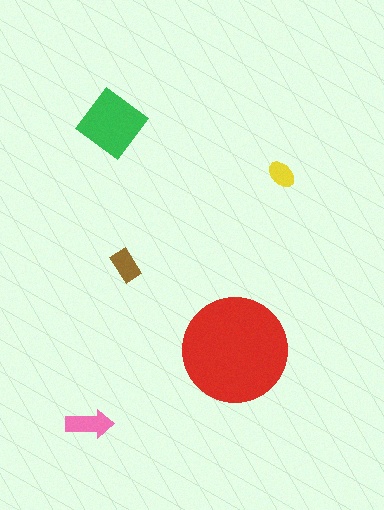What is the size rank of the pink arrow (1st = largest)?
3rd.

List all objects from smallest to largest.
The yellow ellipse, the brown rectangle, the pink arrow, the green diamond, the red circle.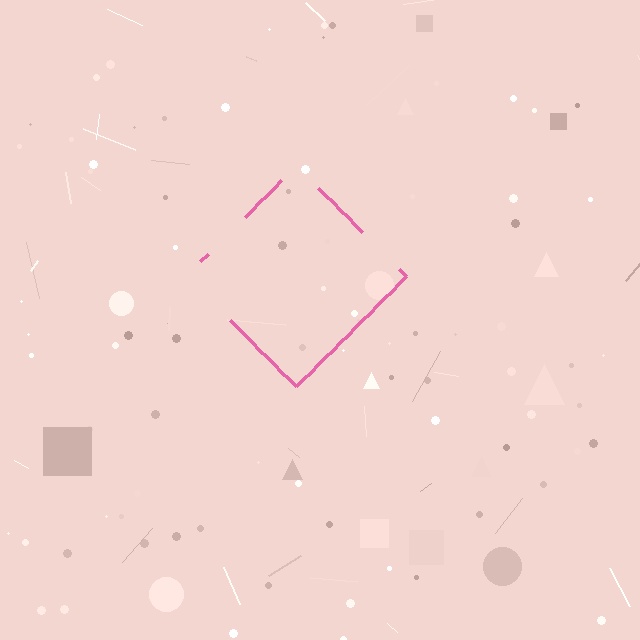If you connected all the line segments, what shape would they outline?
They would outline a diamond.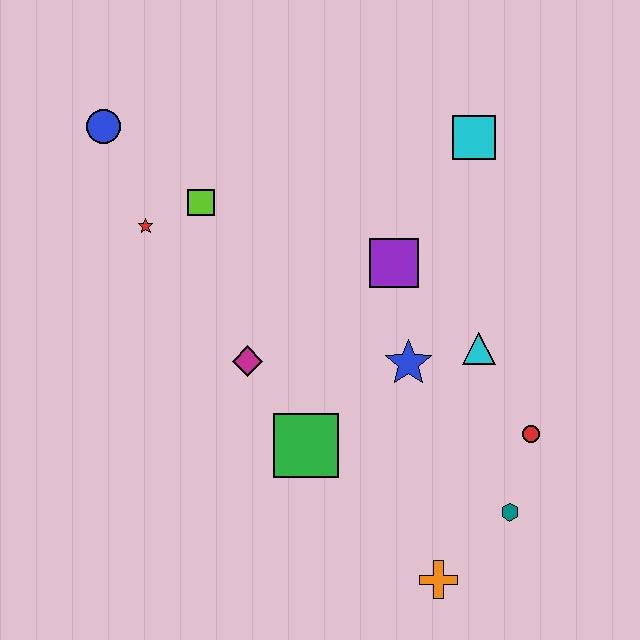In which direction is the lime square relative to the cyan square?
The lime square is to the left of the cyan square.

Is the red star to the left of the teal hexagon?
Yes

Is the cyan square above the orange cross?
Yes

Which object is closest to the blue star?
The cyan triangle is closest to the blue star.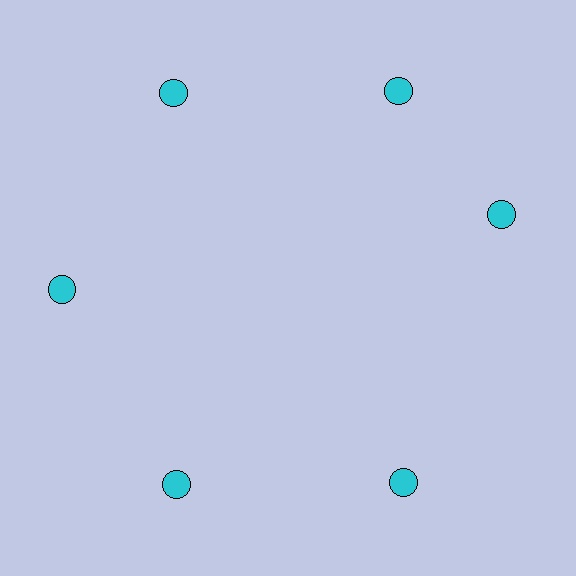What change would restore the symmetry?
The symmetry would be restored by rotating it back into even spacing with its neighbors so that all 6 circles sit at equal angles and equal distance from the center.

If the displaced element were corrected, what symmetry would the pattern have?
It would have 6-fold rotational symmetry — the pattern would map onto itself every 60 degrees.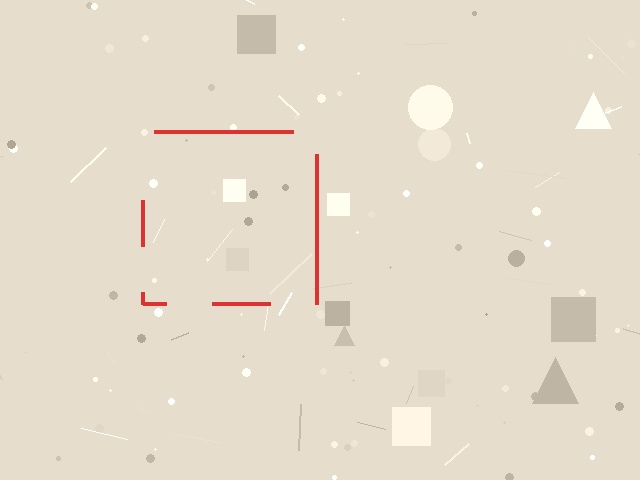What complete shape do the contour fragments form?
The contour fragments form a square.